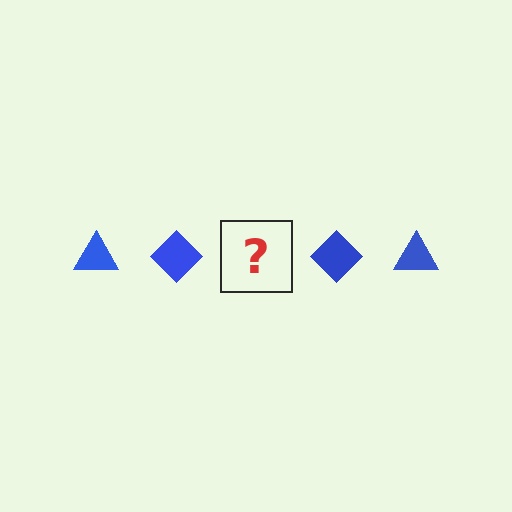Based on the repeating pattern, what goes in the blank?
The blank should be a blue triangle.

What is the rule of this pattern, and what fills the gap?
The rule is that the pattern cycles through triangle, diamond shapes in blue. The gap should be filled with a blue triangle.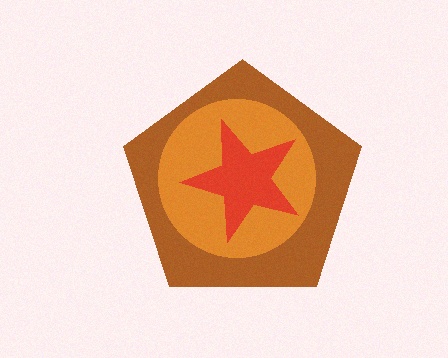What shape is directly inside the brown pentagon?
The orange circle.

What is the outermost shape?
The brown pentagon.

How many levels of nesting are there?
3.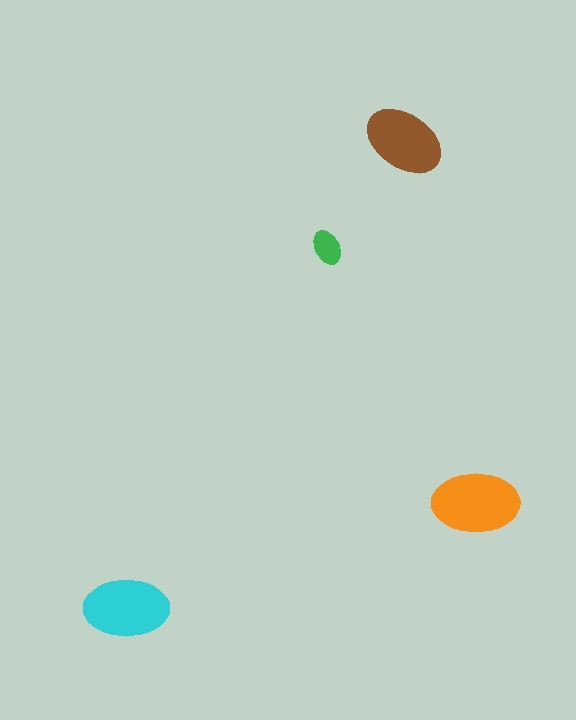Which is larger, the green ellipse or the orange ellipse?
The orange one.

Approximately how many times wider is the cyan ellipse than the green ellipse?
About 2.5 times wider.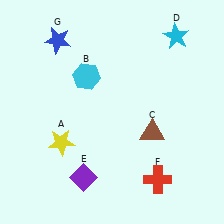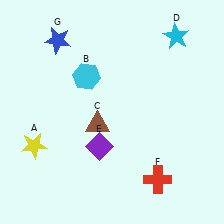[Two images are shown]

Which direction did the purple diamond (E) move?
The purple diamond (E) moved up.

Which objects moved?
The objects that moved are: the yellow star (A), the brown triangle (C), the purple diamond (E).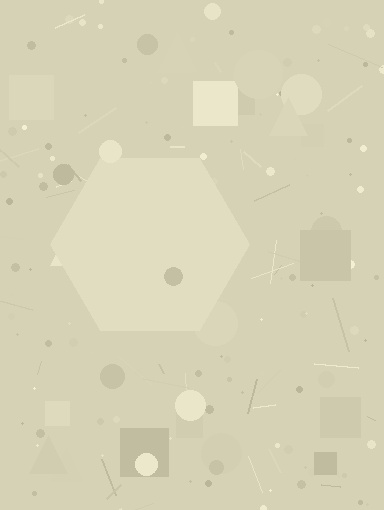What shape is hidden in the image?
A hexagon is hidden in the image.